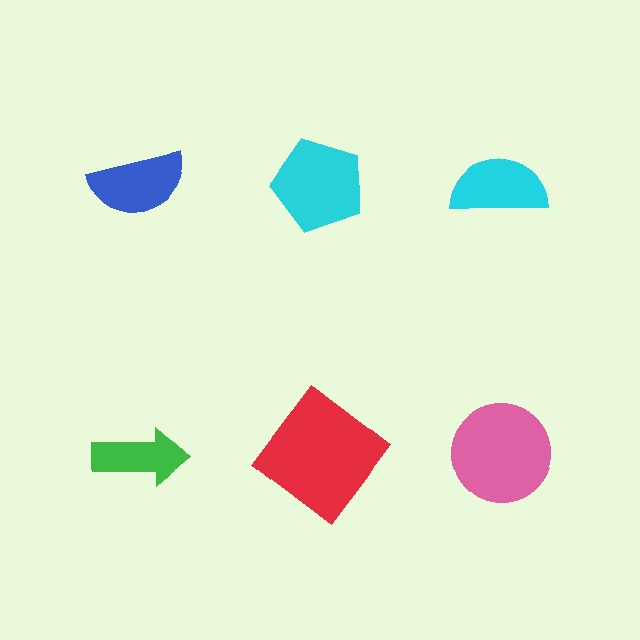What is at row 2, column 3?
A pink circle.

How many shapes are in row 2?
3 shapes.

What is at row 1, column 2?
A cyan pentagon.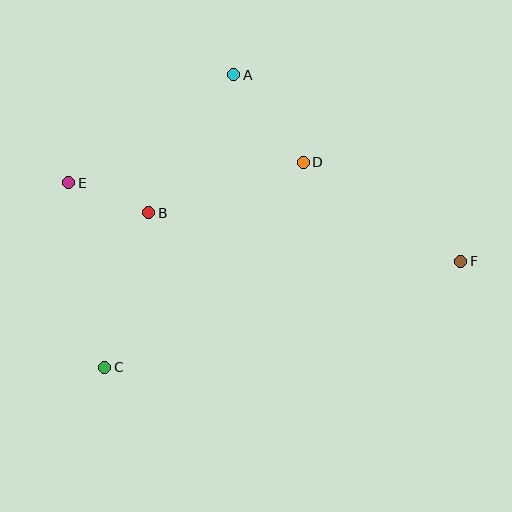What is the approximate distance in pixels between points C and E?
The distance between C and E is approximately 188 pixels.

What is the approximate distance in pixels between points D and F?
The distance between D and F is approximately 186 pixels.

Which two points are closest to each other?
Points B and E are closest to each other.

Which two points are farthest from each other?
Points E and F are farthest from each other.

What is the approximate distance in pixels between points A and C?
The distance between A and C is approximately 320 pixels.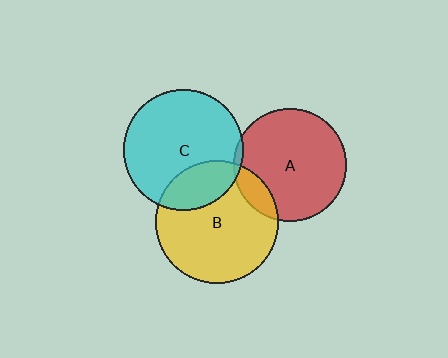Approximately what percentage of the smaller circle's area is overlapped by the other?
Approximately 15%.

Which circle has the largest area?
Circle B (yellow).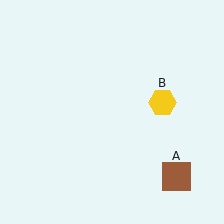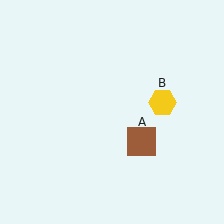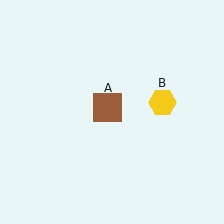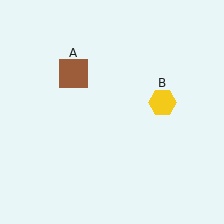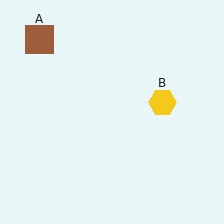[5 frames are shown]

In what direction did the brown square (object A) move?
The brown square (object A) moved up and to the left.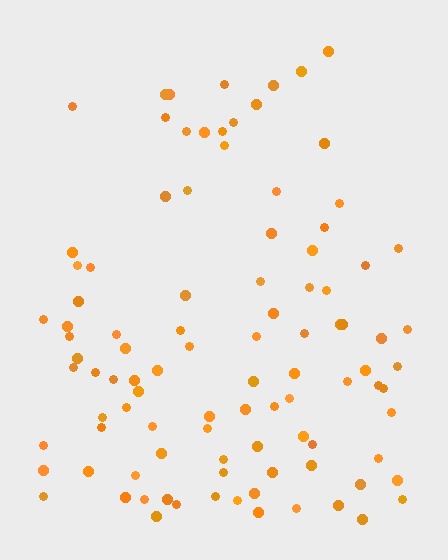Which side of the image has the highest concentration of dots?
The bottom.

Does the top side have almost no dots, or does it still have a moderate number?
Still a moderate number, just noticeably fewer than the bottom.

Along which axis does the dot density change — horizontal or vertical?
Vertical.